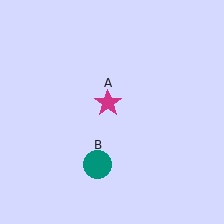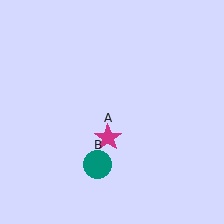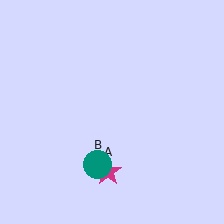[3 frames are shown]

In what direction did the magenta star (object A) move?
The magenta star (object A) moved down.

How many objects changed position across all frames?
1 object changed position: magenta star (object A).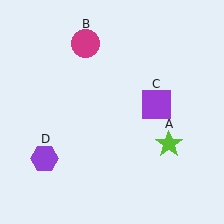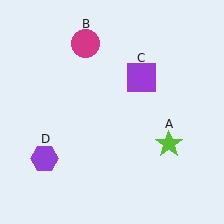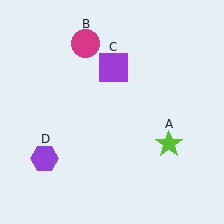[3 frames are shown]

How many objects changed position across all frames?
1 object changed position: purple square (object C).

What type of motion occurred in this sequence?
The purple square (object C) rotated counterclockwise around the center of the scene.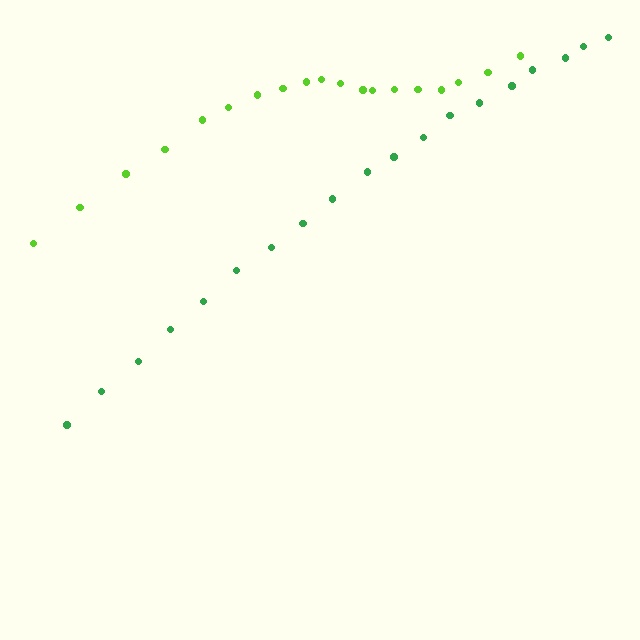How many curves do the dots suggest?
There are 2 distinct paths.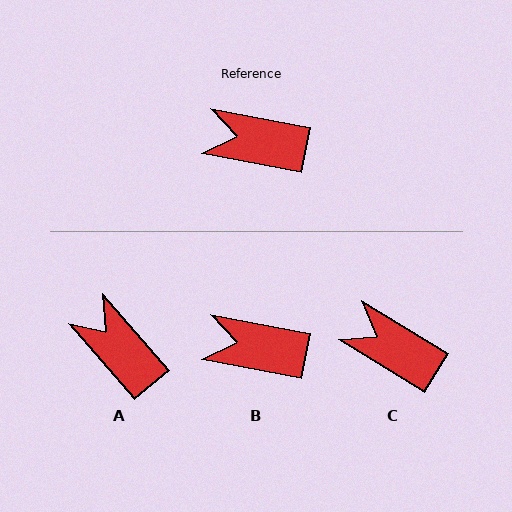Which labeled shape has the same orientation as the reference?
B.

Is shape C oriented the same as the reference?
No, it is off by about 21 degrees.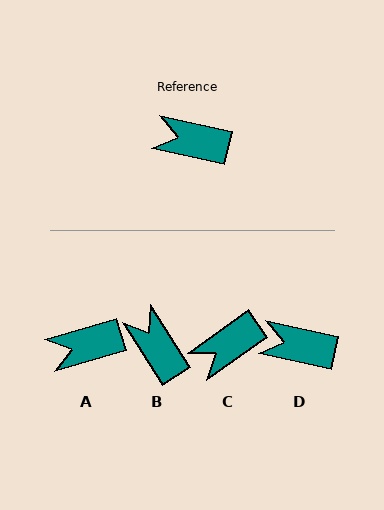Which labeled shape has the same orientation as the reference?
D.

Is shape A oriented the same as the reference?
No, it is off by about 29 degrees.